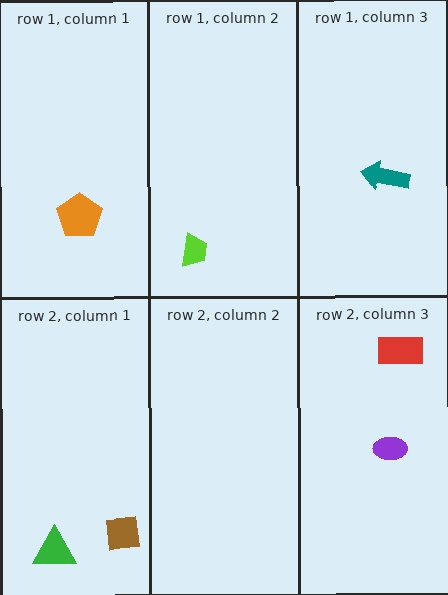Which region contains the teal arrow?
The row 1, column 3 region.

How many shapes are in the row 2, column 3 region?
2.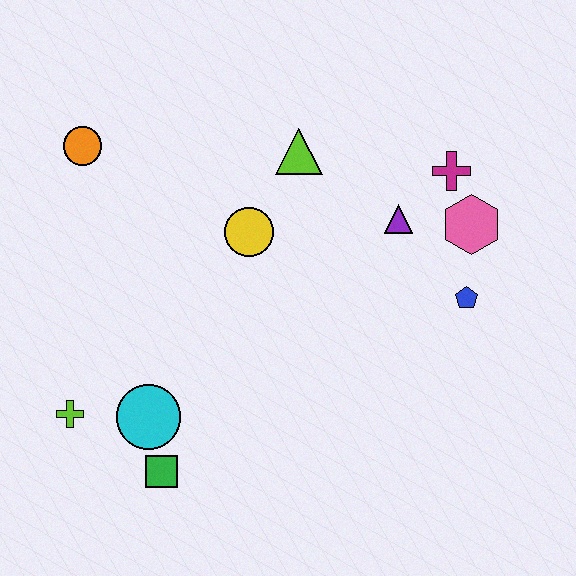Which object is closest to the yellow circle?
The lime triangle is closest to the yellow circle.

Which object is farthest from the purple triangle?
The lime cross is farthest from the purple triangle.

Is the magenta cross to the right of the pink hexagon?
No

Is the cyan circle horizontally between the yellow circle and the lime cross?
Yes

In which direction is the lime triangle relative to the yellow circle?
The lime triangle is above the yellow circle.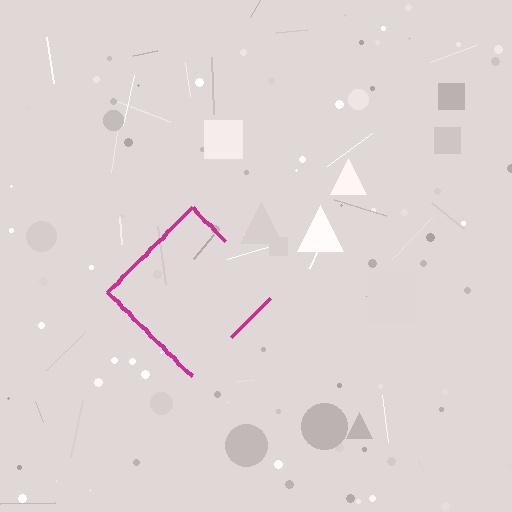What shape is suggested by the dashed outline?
The dashed outline suggests a diamond.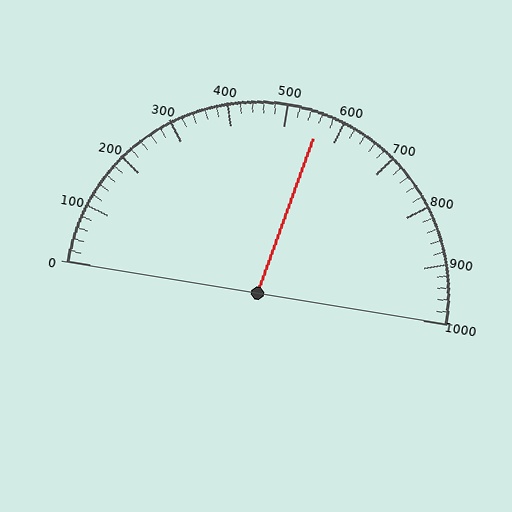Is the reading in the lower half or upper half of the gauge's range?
The reading is in the upper half of the range (0 to 1000).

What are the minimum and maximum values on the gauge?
The gauge ranges from 0 to 1000.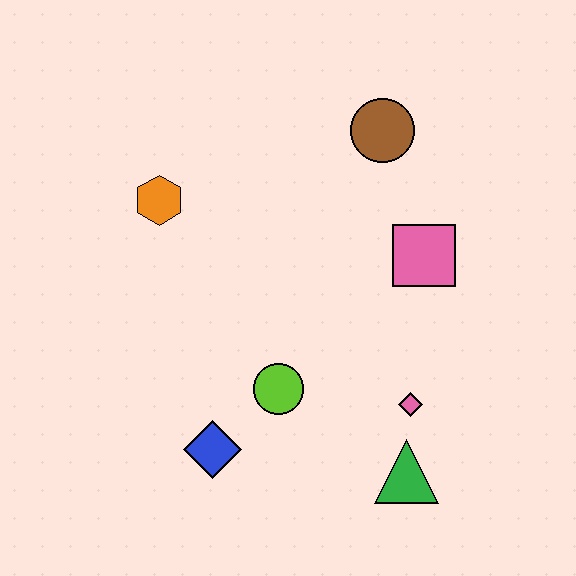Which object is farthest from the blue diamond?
The brown circle is farthest from the blue diamond.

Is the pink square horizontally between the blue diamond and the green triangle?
No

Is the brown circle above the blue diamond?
Yes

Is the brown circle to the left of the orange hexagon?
No